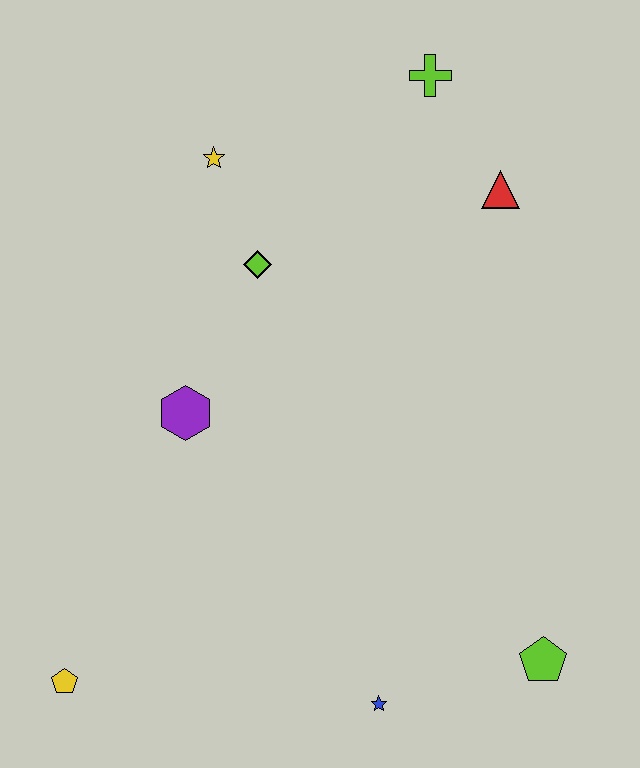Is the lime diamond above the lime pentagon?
Yes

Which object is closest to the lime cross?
The red triangle is closest to the lime cross.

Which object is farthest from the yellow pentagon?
The lime cross is farthest from the yellow pentagon.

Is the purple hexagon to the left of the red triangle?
Yes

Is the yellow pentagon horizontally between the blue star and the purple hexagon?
No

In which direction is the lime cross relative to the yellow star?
The lime cross is to the right of the yellow star.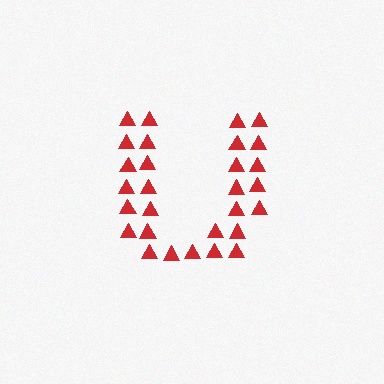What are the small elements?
The small elements are triangles.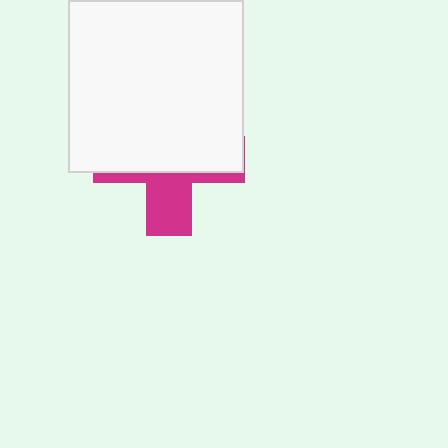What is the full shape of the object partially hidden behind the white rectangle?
The partially hidden object is a magenta cross.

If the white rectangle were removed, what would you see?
You would see the complete magenta cross.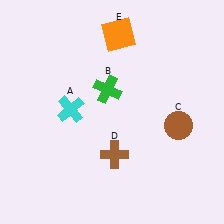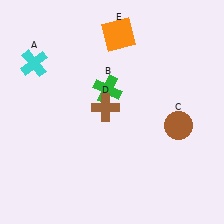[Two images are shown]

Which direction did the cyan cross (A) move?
The cyan cross (A) moved up.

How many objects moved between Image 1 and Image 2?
2 objects moved between the two images.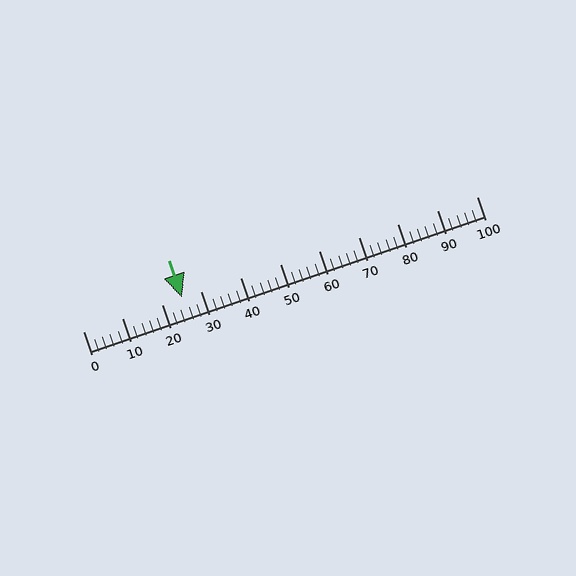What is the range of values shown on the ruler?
The ruler shows values from 0 to 100.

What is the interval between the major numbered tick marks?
The major tick marks are spaced 10 units apart.